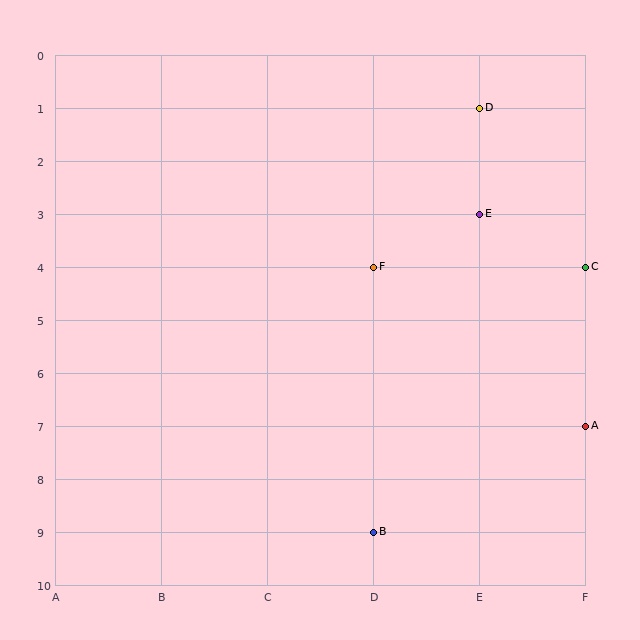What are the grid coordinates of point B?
Point B is at grid coordinates (D, 9).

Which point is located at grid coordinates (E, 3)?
Point E is at (E, 3).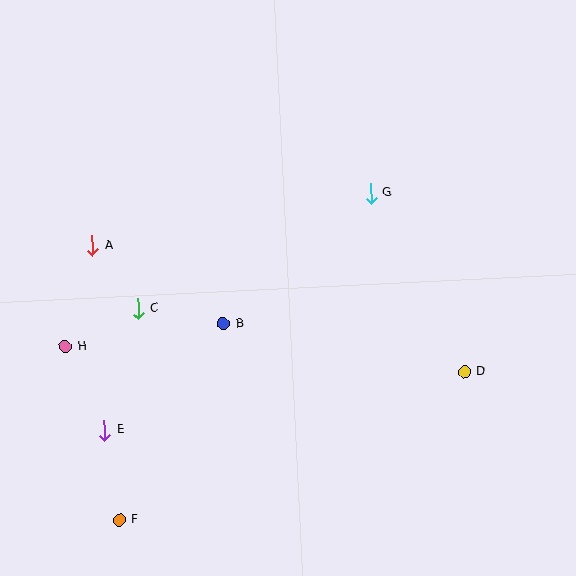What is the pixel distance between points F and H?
The distance between F and H is 181 pixels.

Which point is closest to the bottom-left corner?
Point F is closest to the bottom-left corner.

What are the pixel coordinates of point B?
Point B is at (224, 324).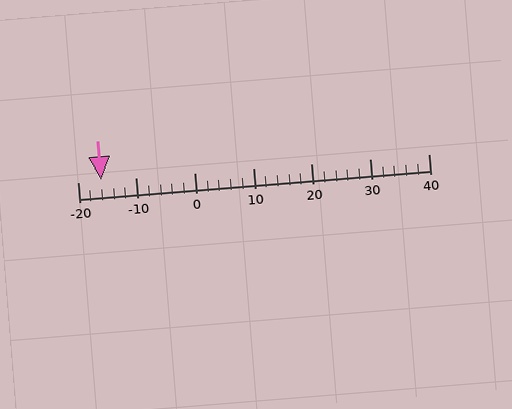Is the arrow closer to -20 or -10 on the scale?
The arrow is closer to -20.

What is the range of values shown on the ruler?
The ruler shows values from -20 to 40.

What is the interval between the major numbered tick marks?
The major tick marks are spaced 10 units apart.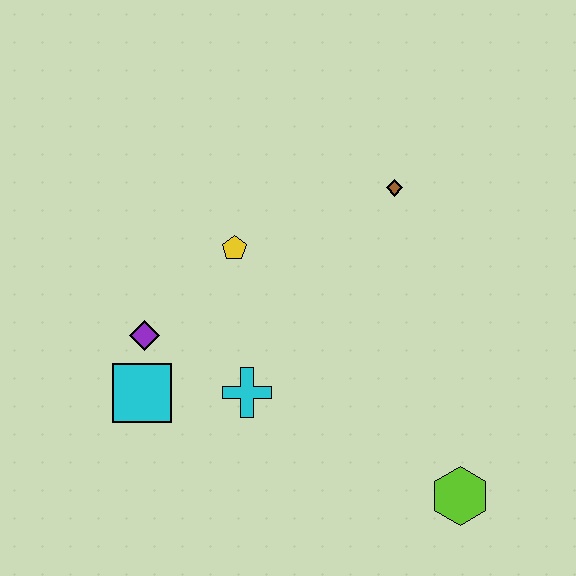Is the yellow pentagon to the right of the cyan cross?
No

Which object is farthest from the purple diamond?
The lime hexagon is farthest from the purple diamond.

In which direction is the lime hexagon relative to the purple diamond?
The lime hexagon is to the right of the purple diamond.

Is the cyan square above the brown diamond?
No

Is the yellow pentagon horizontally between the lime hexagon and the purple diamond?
Yes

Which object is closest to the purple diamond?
The cyan square is closest to the purple diamond.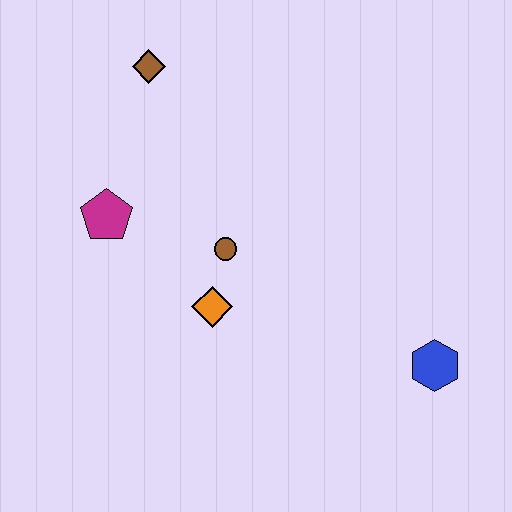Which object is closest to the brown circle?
The orange diamond is closest to the brown circle.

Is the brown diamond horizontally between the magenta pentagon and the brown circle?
Yes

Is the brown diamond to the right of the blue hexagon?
No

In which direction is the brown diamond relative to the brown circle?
The brown diamond is above the brown circle.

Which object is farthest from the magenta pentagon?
The blue hexagon is farthest from the magenta pentagon.